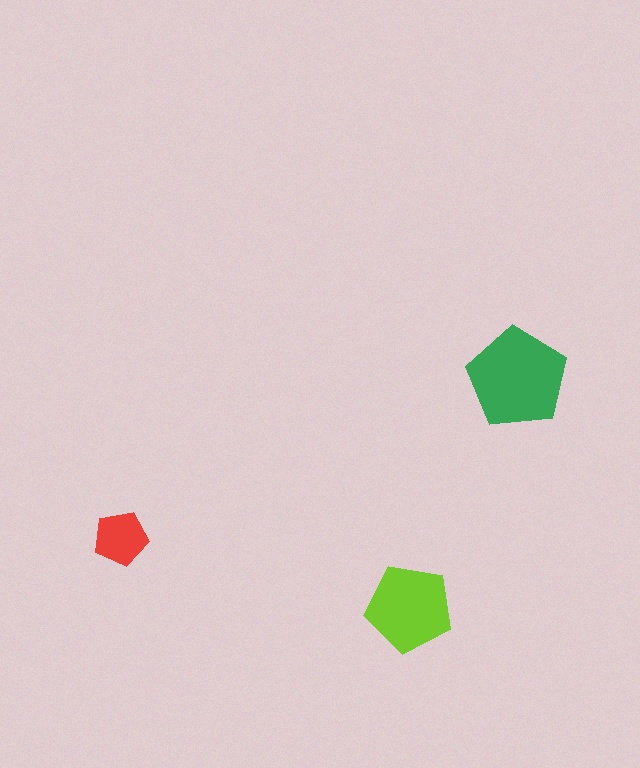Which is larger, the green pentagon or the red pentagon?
The green one.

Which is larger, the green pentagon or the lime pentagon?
The green one.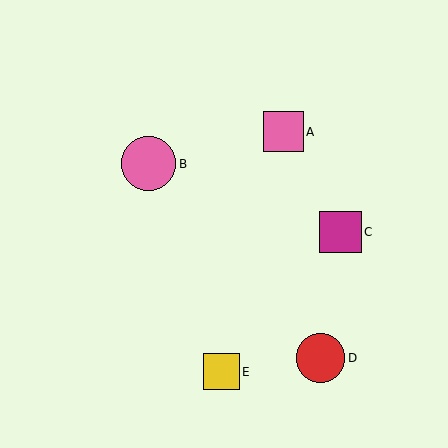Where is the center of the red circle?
The center of the red circle is at (320, 358).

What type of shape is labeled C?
Shape C is a magenta square.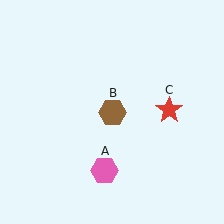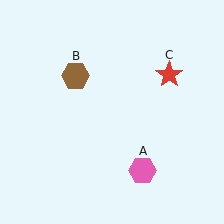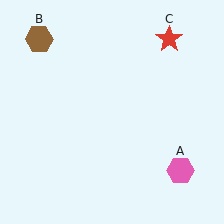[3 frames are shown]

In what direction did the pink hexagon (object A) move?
The pink hexagon (object A) moved right.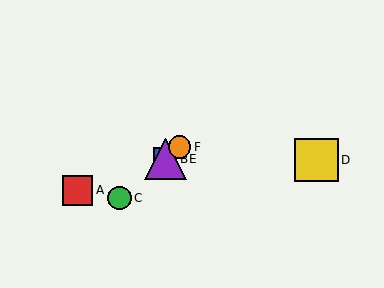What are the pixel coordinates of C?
Object C is at (119, 198).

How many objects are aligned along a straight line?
4 objects (B, C, E, F) are aligned along a straight line.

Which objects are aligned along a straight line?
Objects B, C, E, F are aligned along a straight line.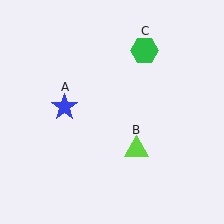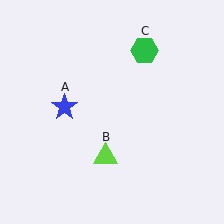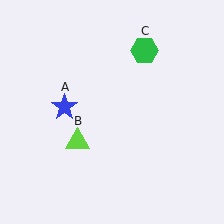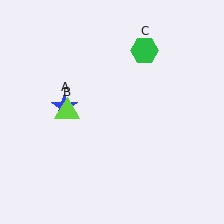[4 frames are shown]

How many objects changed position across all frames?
1 object changed position: lime triangle (object B).